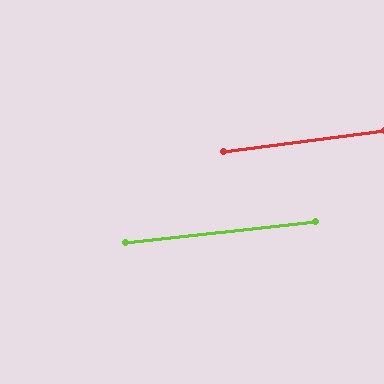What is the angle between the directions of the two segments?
Approximately 1 degree.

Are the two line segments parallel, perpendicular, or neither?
Parallel — their directions differ by only 1.0°.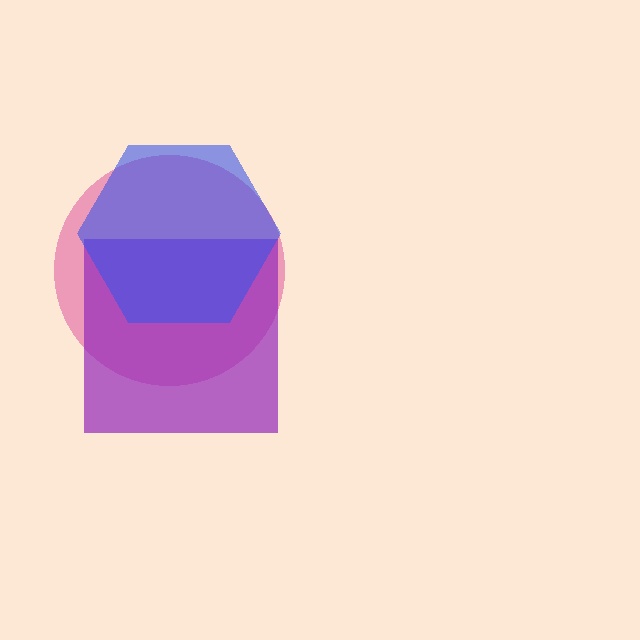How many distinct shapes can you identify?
There are 3 distinct shapes: a pink circle, a purple square, a blue hexagon.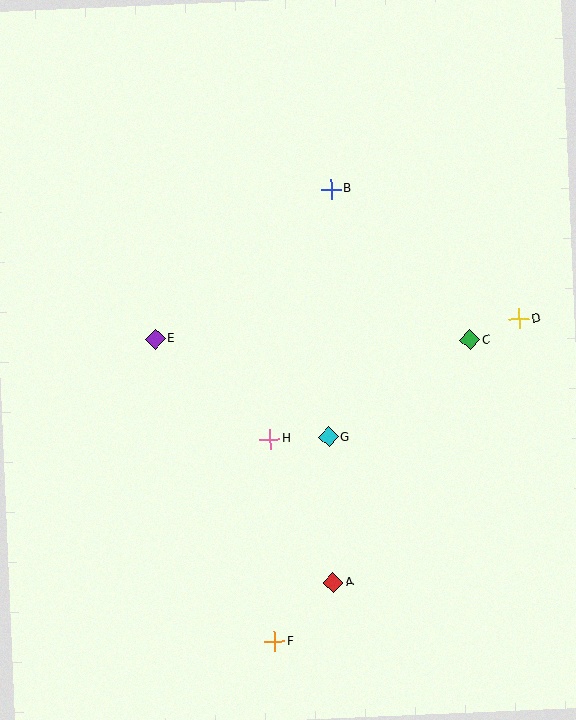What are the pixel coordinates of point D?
Point D is at (519, 319).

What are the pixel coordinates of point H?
Point H is at (270, 439).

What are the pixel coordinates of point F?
Point F is at (275, 641).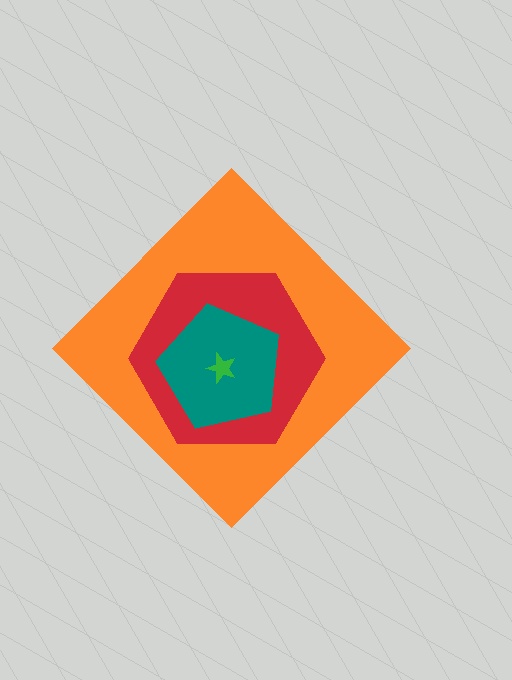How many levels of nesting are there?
4.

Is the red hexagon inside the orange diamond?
Yes.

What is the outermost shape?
The orange diamond.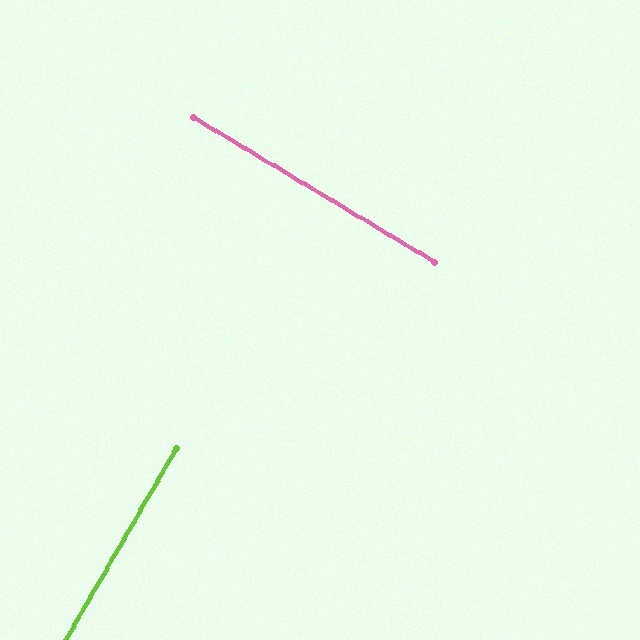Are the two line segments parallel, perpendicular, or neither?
Perpendicular — they meet at approximately 89°.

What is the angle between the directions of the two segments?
Approximately 89 degrees.